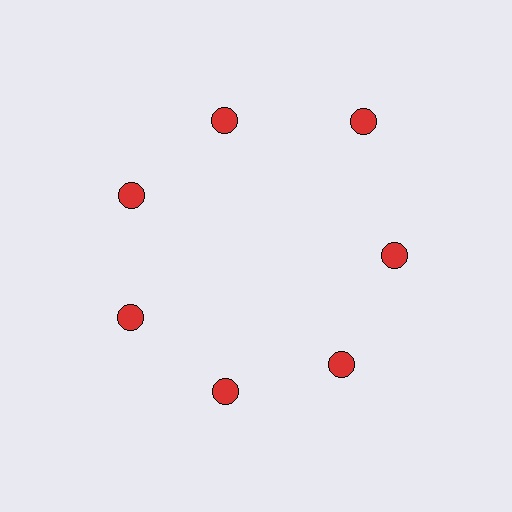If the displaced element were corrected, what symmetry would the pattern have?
It would have 7-fold rotational symmetry — the pattern would map onto itself every 51 degrees.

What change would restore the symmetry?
The symmetry would be restored by moving it inward, back onto the ring so that all 7 circles sit at equal angles and equal distance from the center.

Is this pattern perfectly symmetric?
No. The 7 red circles are arranged in a ring, but one element near the 1 o'clock position is pushed outward from the center, breaking the 7-fold rotational symmetry.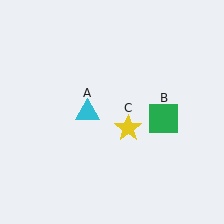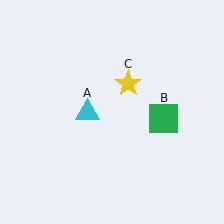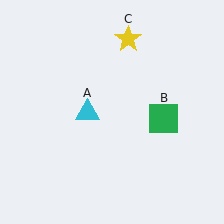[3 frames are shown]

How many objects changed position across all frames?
1 object changed position: yellow star (object C).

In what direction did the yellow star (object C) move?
The yellow star (object C) moved up.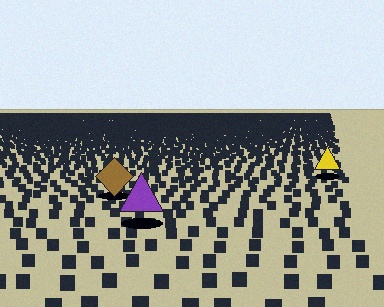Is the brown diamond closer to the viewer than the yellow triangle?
Yes. The brown diamond is closer — you can tell from the texture gradient: the ground texture is coarser near it.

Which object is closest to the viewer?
The purple triangle is closest. The texture marks near it are larger and more spread out.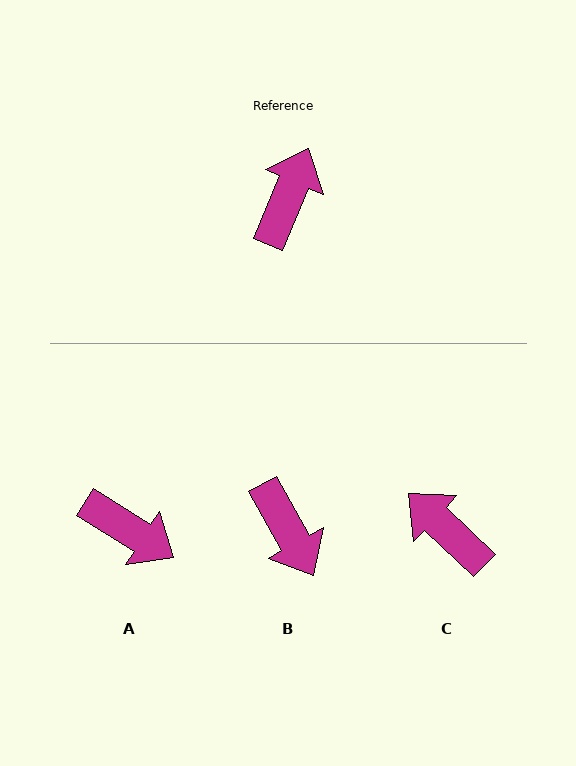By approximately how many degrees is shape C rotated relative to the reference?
Approximately 69 degrees counter-clockwise.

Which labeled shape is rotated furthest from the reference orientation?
B, about 128 degrees away.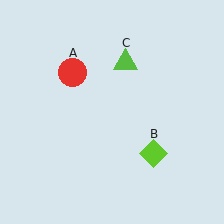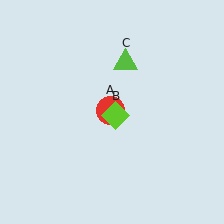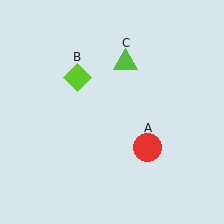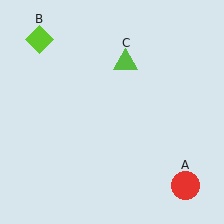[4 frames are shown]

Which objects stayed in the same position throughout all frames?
Lime triangle (object C) remained stationary.